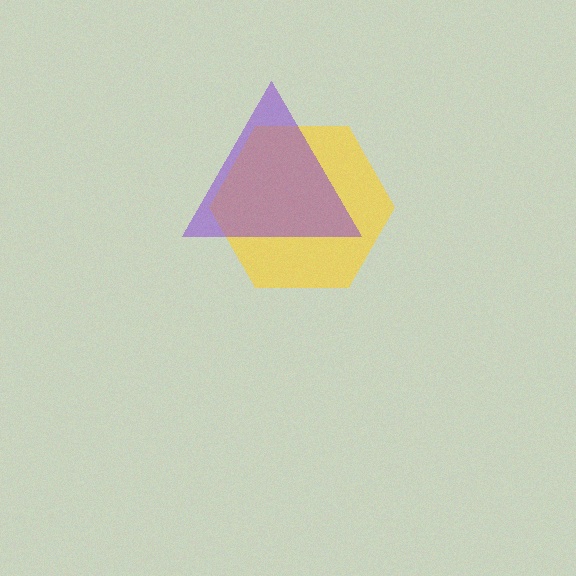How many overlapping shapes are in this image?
There are 2 overlapping shapes in the image.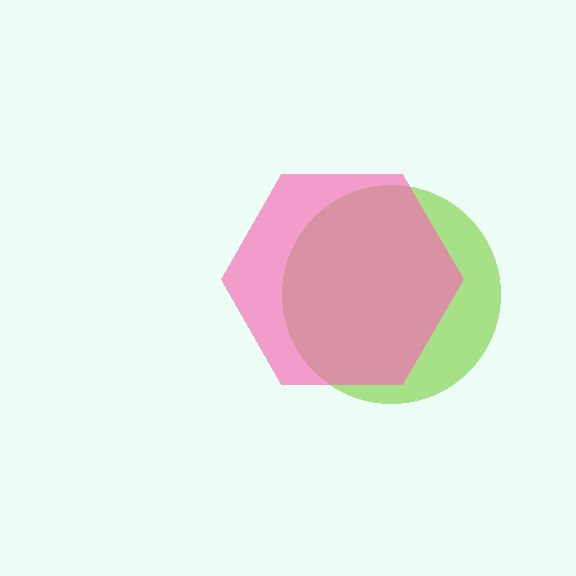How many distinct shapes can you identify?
There are 2 distinct shapes: a lime circle, a pink hexagon.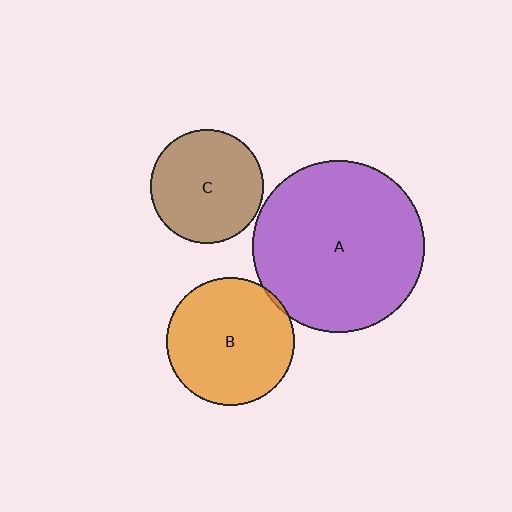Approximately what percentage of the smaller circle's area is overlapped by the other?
Approximately 5%.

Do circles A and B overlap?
Yes.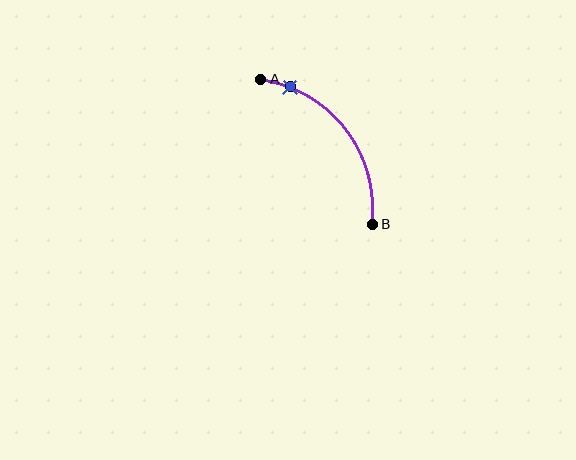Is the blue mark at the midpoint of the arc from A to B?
No. The blue mark lies on the arc but is closer to endpoint A. The arc midpoint would be at the point on the curve equidistant along the arc from both A and B.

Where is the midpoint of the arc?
The arc midpoint is the point on the curve farthest from the straight line joining A and B. It sits above and to the right of that line.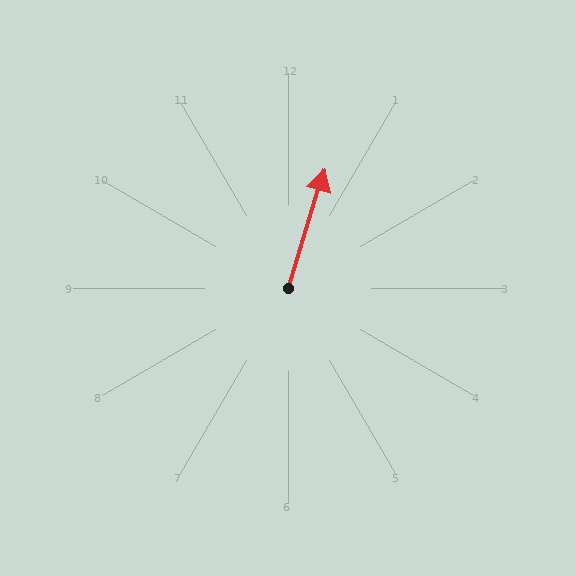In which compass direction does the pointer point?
North.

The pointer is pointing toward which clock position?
Roughly 1 o'clock.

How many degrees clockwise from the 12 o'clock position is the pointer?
Approximately 17 degrees.